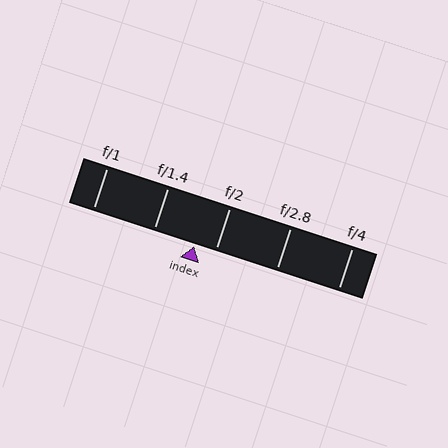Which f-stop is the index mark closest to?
The index mark is closest to f/2.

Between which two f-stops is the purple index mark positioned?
The index mark is between f/1.4 and f/2.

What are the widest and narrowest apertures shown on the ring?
The widest aperture shown is f/1 and the narrowest is f/4.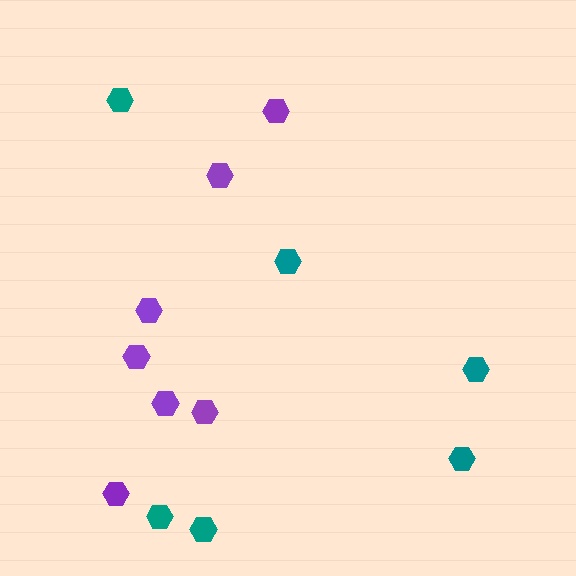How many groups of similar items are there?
There are 2 groups: one group of purple hexagons (7) and one group of teal hexagons (6).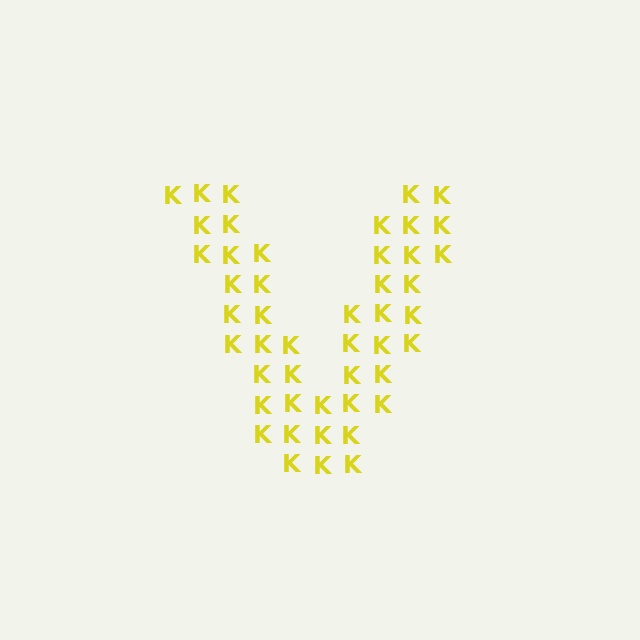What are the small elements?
The small elements are letter K's.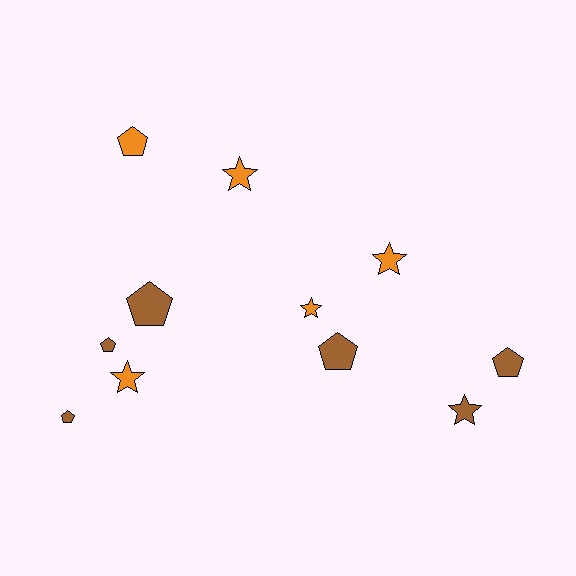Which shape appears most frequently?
Pentagon, with 6 objects.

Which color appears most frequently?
Brown, with 6 objects.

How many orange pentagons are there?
There is 1 orange pentagon.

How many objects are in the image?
There are 11 objects.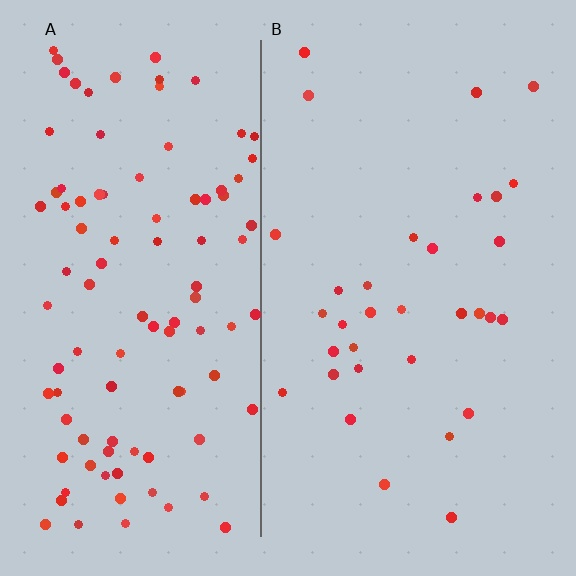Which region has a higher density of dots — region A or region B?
A (the left).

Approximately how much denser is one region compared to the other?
Approximately 3.1× — region A over region B.